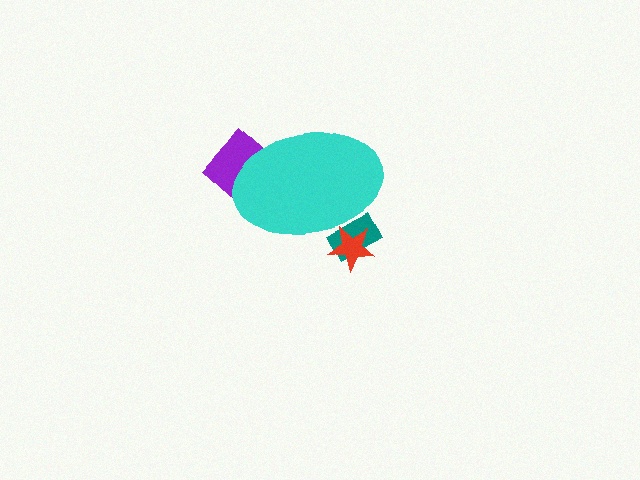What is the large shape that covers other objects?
A cyan ellipse.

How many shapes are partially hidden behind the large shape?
3 shapes are partially hidden.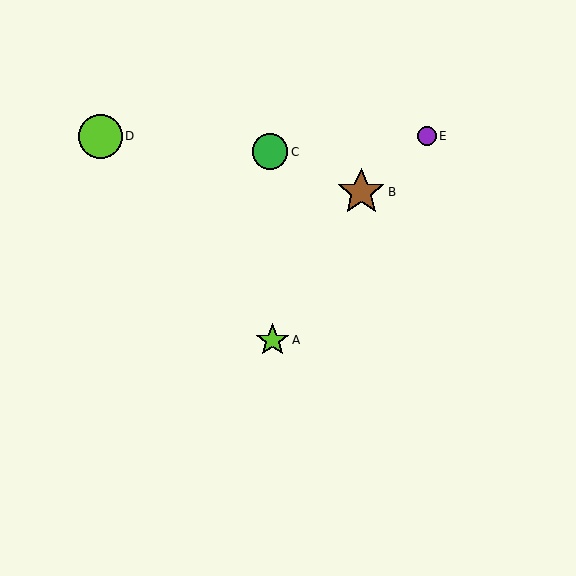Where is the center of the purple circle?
The center of the purple circle is at (427, 136).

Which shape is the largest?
The brown star (labeled B) is the largest.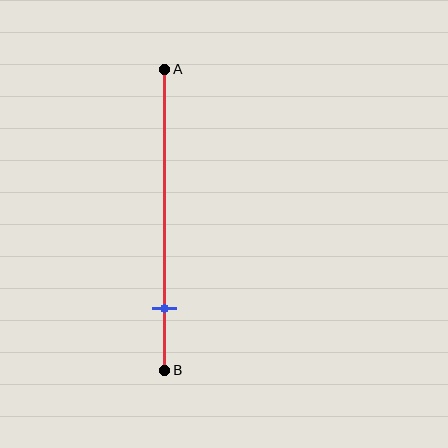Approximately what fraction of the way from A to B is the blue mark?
The blue mark is approximately 80% of the way from A to B.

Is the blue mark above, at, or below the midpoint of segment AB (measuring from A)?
The blue mark is below the midpoint of segment AB.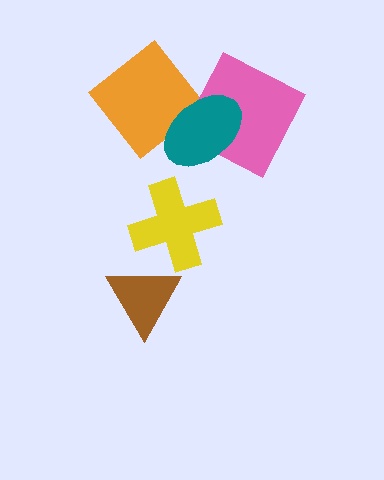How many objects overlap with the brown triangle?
1 object overlaps with the brown triangle.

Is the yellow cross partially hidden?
Yes, it is partially covered by another shape.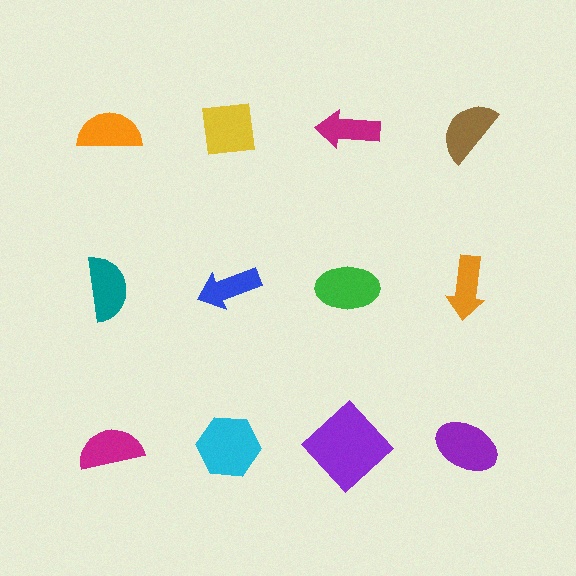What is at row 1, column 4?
A brown semicircle.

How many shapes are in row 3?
4 shapes.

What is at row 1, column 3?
A magenta arrow.